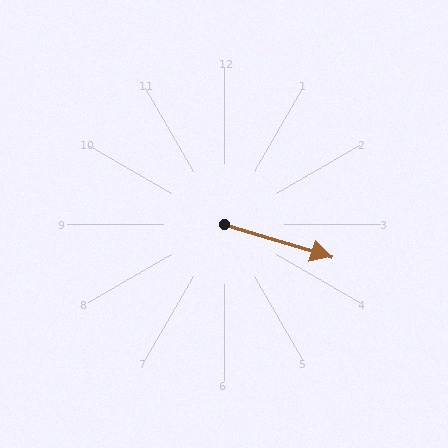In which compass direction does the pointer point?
East.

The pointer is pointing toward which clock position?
Roughly 4 o'clock.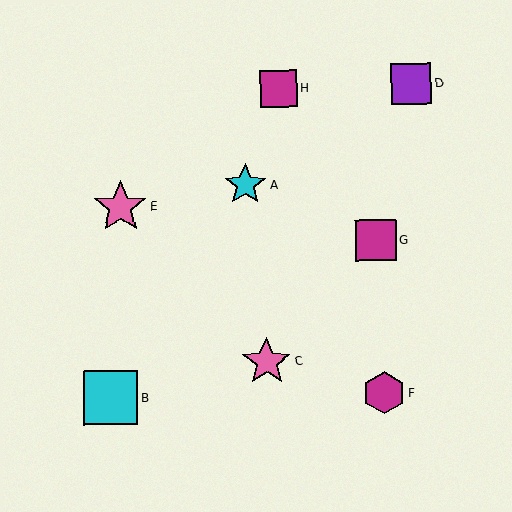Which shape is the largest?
The cyan square (labeled B) is the largest.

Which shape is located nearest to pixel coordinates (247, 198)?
The cyan star (labeled A) at (245, 185) is nearest to that location.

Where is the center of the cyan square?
The center of the cyan square is at (111, 398).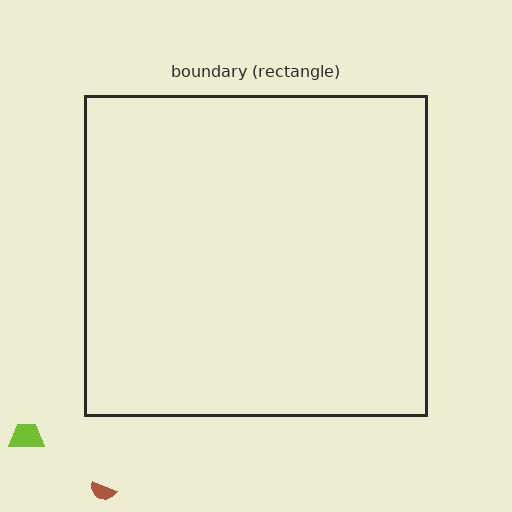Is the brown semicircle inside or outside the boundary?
Outside.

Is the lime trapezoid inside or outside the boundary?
Outside.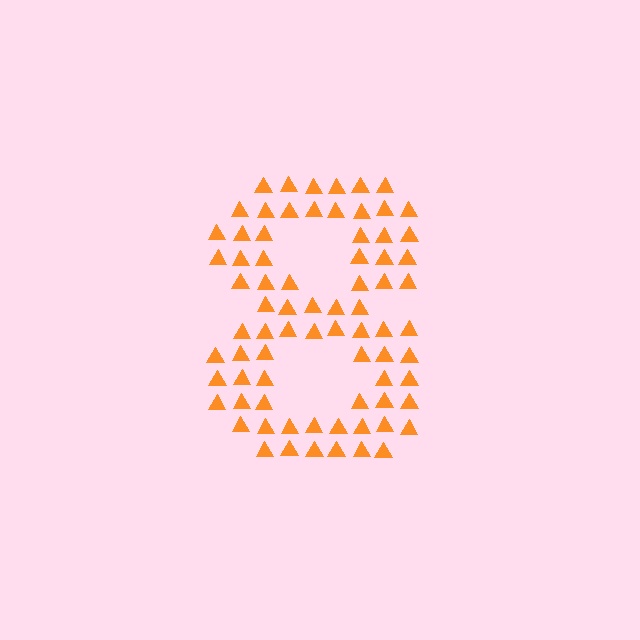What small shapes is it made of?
It is made of small triangles.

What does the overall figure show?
The overall figure shows the digit 8.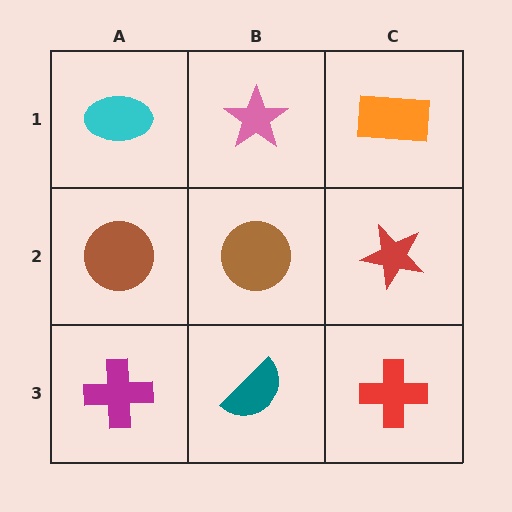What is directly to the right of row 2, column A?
A brown circle.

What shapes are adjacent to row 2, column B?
A pink star (row 1, column B), a teal semicircle (row 3, column B), a brown circle (row 2, column A), a red star (row 2, column C).